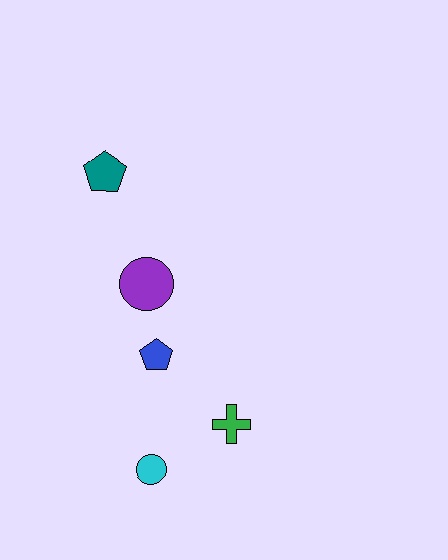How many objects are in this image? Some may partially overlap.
There are 5 objects.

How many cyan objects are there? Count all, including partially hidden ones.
There is 1 cyan object.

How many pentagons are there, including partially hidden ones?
There are 2 pentagons.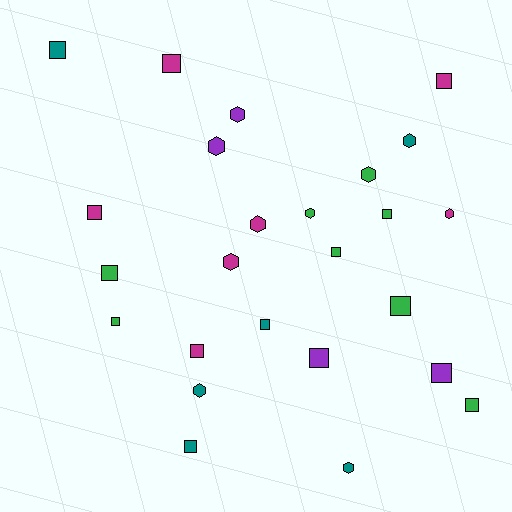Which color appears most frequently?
Green, with 8 objects.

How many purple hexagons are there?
There are 2 purple hexagons.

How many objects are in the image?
There are 25 objects.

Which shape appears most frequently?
Square, with 15 objects.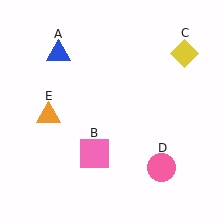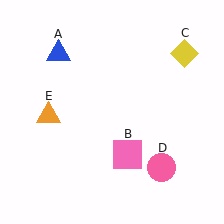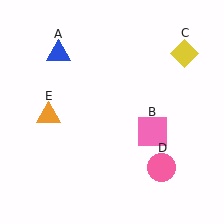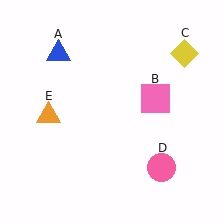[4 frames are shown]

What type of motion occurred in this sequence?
The pink square (object B) rotated counterclockwise around the center of the scene.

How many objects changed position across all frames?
1 object changed position: pink square (object B).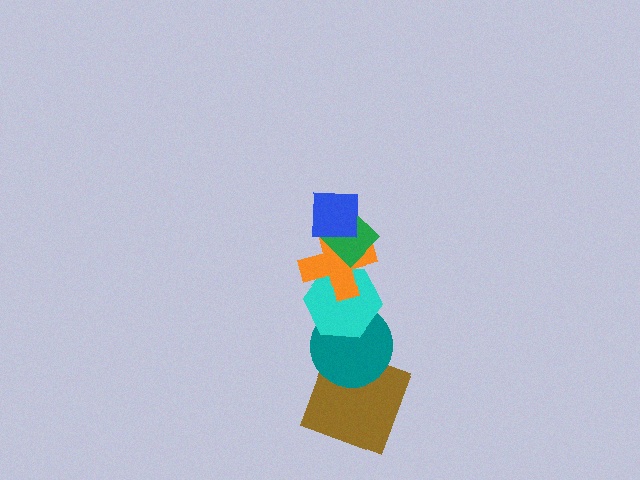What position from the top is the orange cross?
The orange cross is 3rd from the top.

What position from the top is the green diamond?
The green diamond is 2nd from the top.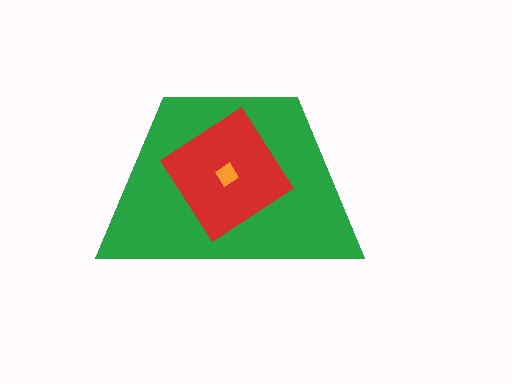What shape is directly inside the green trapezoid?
The red diamond.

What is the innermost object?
The orange diamond.